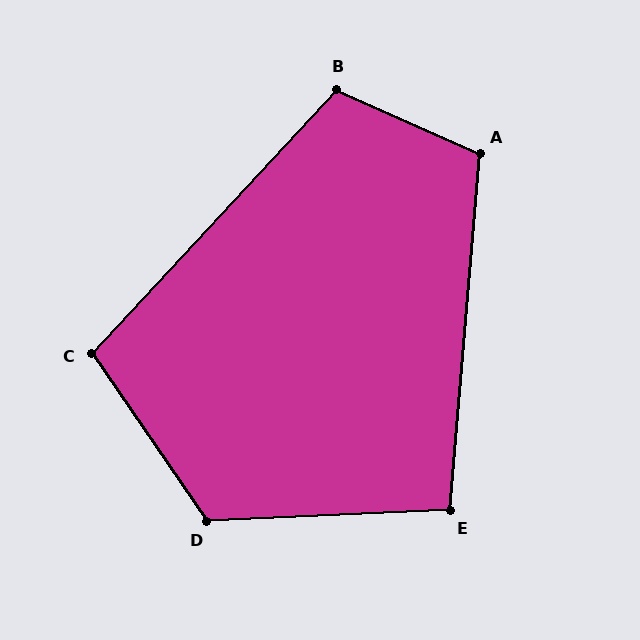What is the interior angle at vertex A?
Approximately 109 degrees (obtuse).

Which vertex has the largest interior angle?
D, at approximately 122 degrees.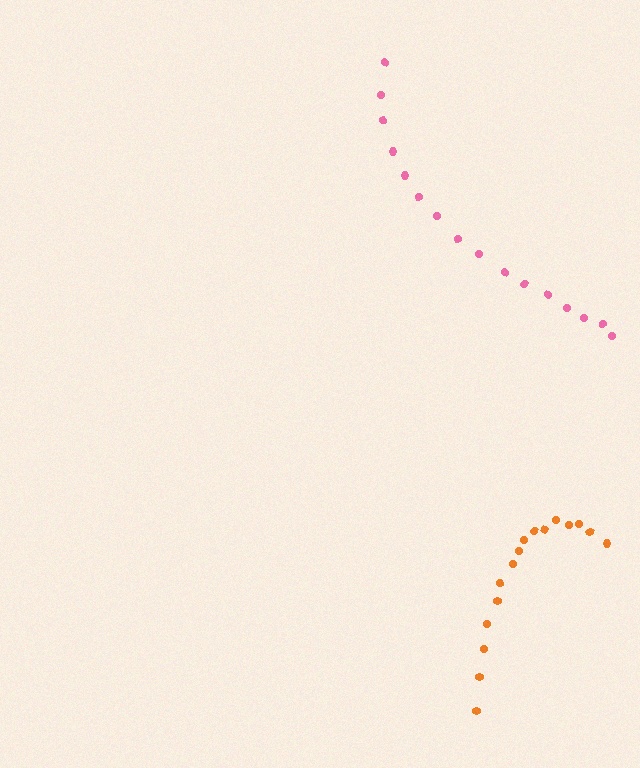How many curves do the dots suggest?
There are 2 distinct paths.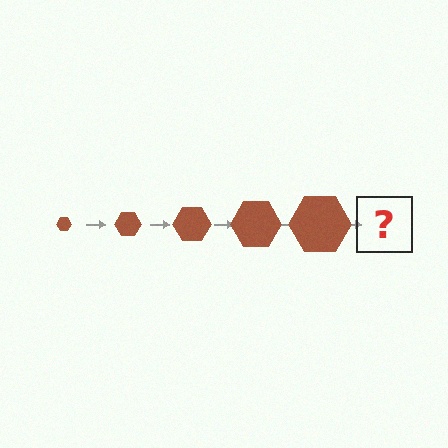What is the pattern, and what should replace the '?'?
The pattern is that the hexagon gets progressively larger each step. The '?' should be a brown hexagon, larger than the previous one.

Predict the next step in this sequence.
The next step is a brown hexagon, larger than the previous one.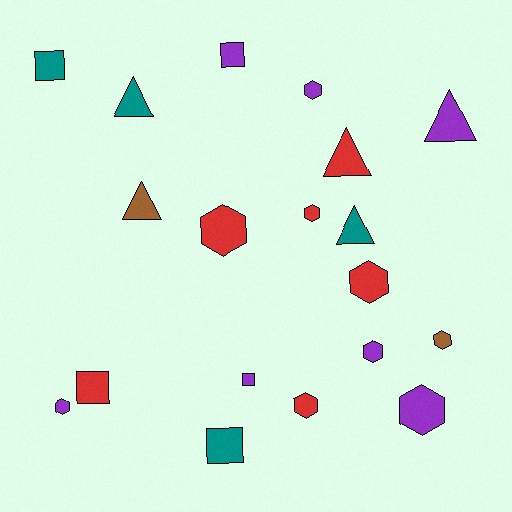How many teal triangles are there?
There are 2 teal triangles.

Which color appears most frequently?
Purple, with 7 objects.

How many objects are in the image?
There are 19 objects.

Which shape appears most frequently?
Hexagon, with 9 objects.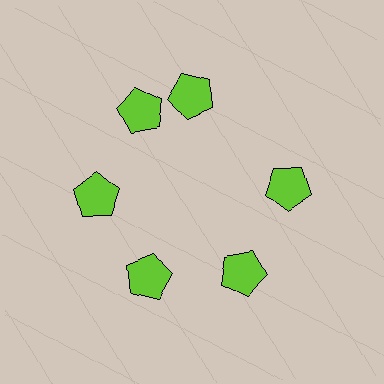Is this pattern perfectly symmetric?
No. The 6 lime pentagons are arranged in a ring, but one element near the 1 o'clock position is rotated out of alignment along the ring, breaking the 6-fold rotational symmetry.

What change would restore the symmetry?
The symmetry would be restored by rotating it back into even spacing with its neighbors so that all 6 pentagons sit at equal angles and equal distance from the center.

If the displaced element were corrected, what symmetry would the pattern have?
It would have 6-fold rotational symmetry — the pattern would map onto itself every 60 degrees.